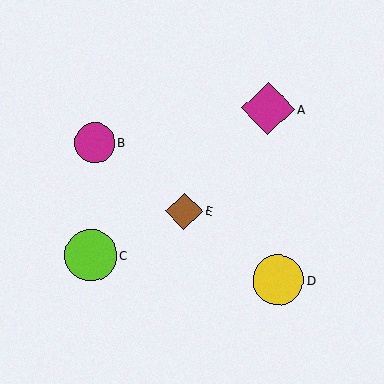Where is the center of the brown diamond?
The center of the brown diamond is at (184, 211).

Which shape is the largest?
The magenta diamond (labeled A) is the largest.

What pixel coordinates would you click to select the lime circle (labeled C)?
Click at (91, 255) to select the lime circle C.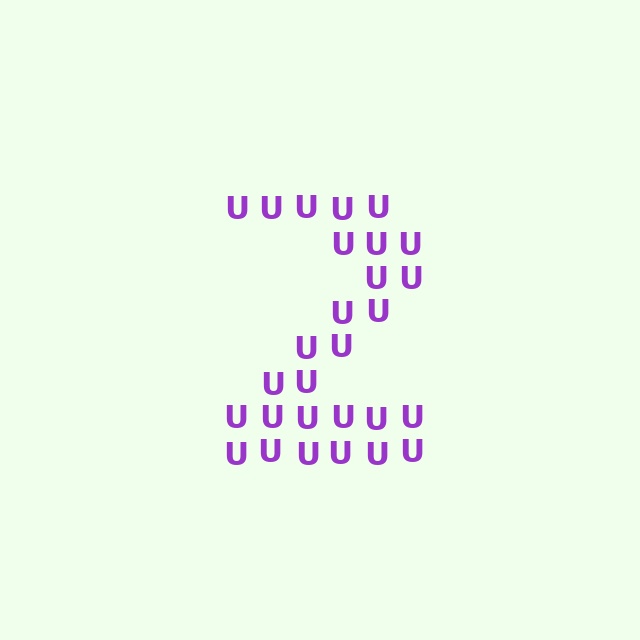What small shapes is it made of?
It is made of small letter U's.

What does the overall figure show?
The overall figure shows the digit 2.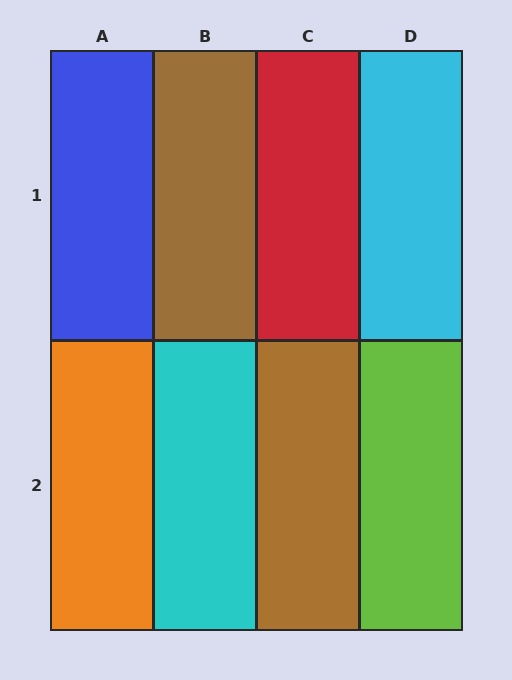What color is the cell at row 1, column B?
Brown.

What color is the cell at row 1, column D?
Cyan.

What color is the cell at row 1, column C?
Red.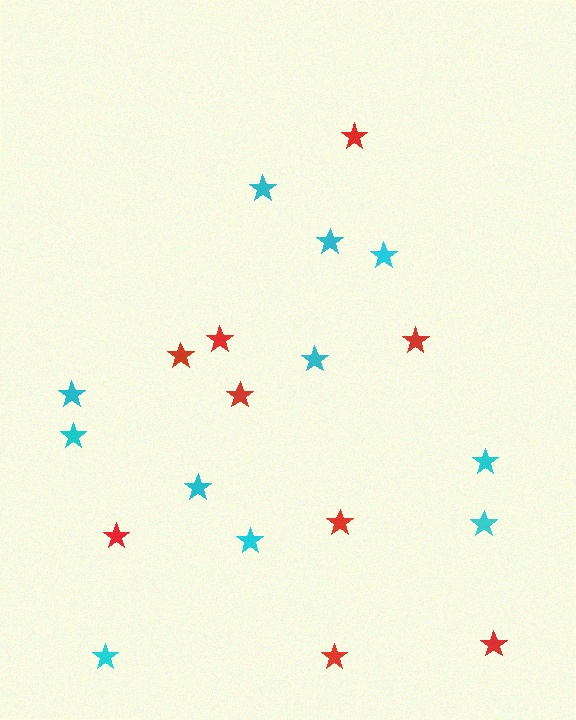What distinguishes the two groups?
There are 2 groups: one group of red stars (9) and one group of cyan stars (11).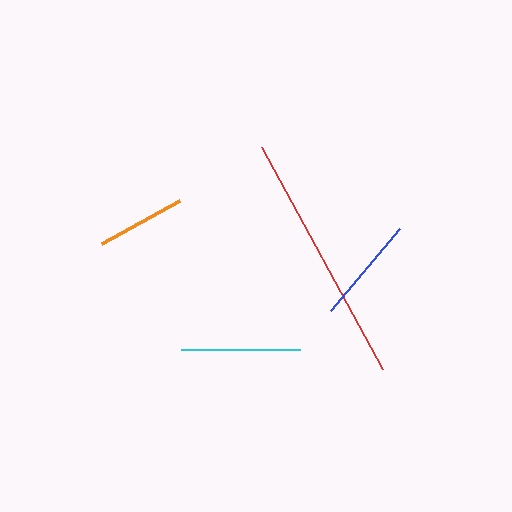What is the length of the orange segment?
The orange segment is approximately 89 pixels long.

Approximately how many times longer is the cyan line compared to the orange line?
The cyan line is approximately 1.3 times the length of the orange line.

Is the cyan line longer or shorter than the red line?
The red line is longer than the cyan line.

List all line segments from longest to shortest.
From longest to shortest: red, cyan, blue, orange.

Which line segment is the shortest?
The orange line is the shortest at approximately 89 pixels.